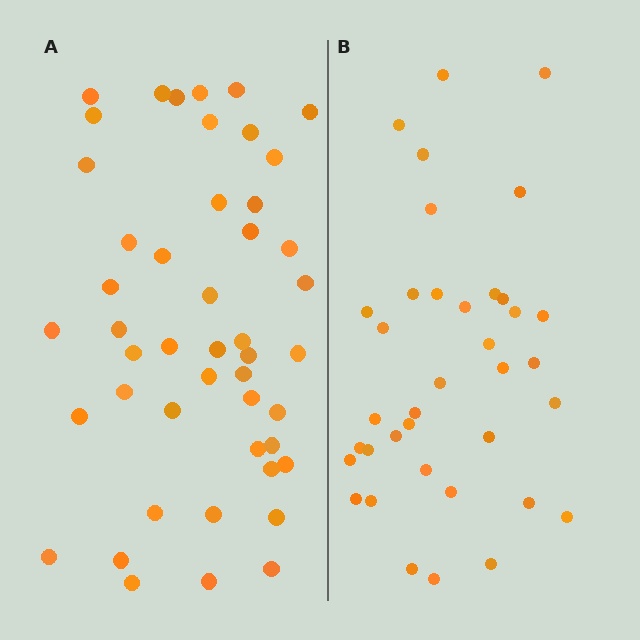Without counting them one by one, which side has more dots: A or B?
Region A (the left region) has more dots.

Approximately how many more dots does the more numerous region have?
Region A has roughly 10 or so more dots than region B.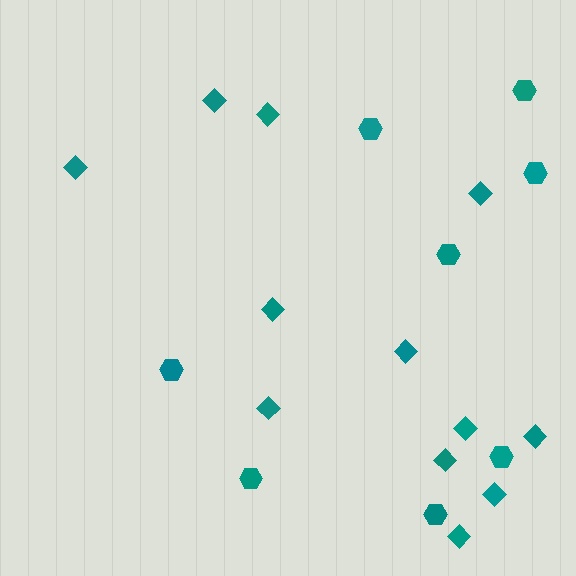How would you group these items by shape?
There are 2 groups: one group of hexagons (8) and one group of diamonds (12).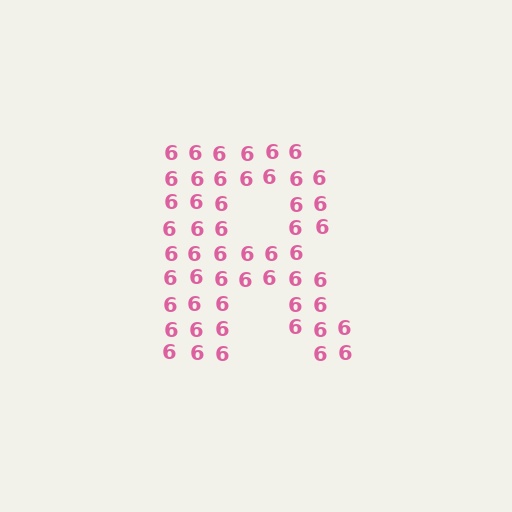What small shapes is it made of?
It is made of small digit 6's.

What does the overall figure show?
The overall figure shows the letter R.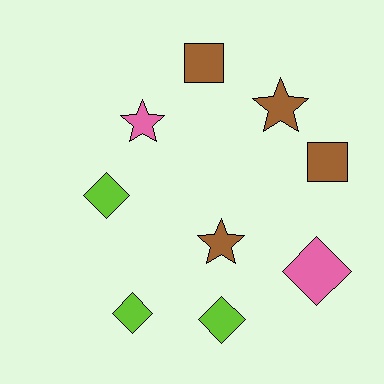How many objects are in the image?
There are 9 objects.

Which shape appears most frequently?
Diamond, with 4 objects.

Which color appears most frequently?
Brown, with 4 objects.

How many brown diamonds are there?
There are no brown diamonds.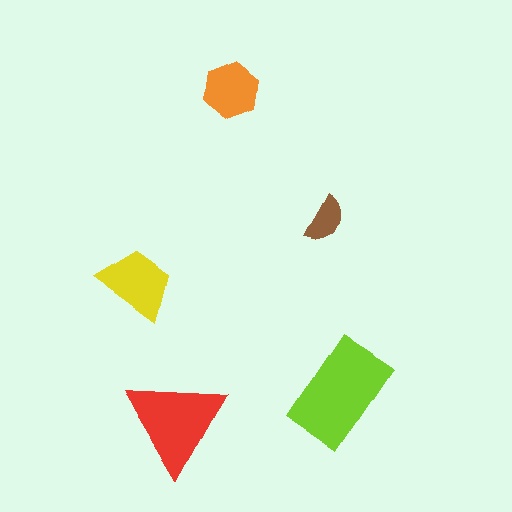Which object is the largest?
The lime rectangle.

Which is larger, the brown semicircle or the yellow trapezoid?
The yellow trapezoid.